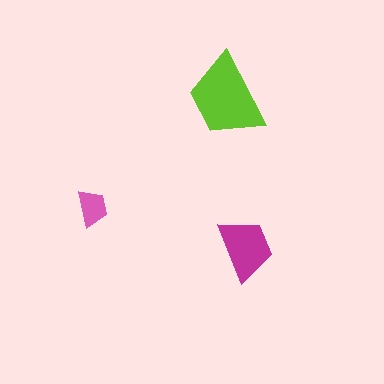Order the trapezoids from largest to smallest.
the lime one, the magenta one, the pink one.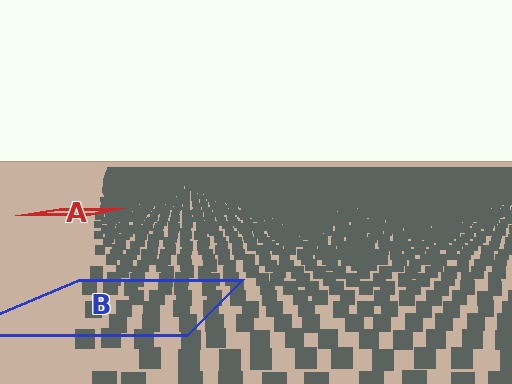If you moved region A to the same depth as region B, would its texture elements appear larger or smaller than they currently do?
They would appear larger. At a closer depth, the same texture elements are projected at a bigger on-screen size.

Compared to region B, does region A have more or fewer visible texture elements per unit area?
Region A has more texture elements per unit area — they are packed more densely because it is farther away.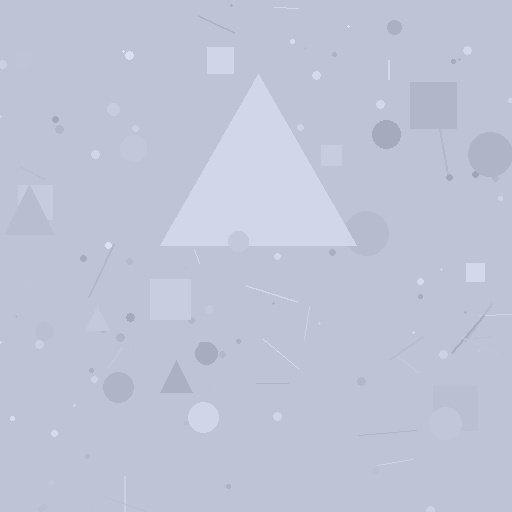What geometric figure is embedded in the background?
A triangle is embedded in the background.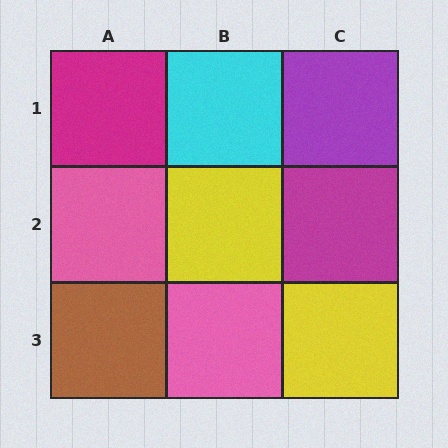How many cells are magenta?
2 cells are magenta.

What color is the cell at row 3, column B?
Pink.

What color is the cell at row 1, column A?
Magenta.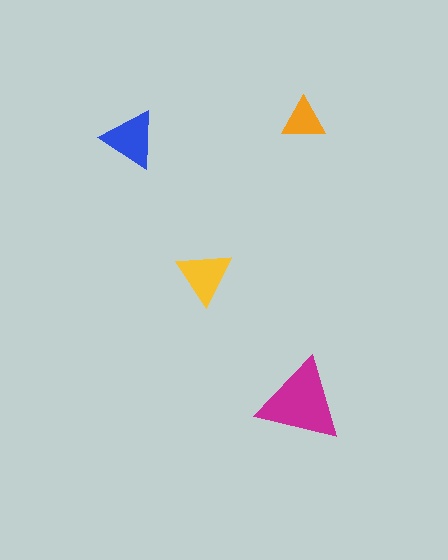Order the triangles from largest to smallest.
the magenta one, the blue one, the yellow one, the orange one.